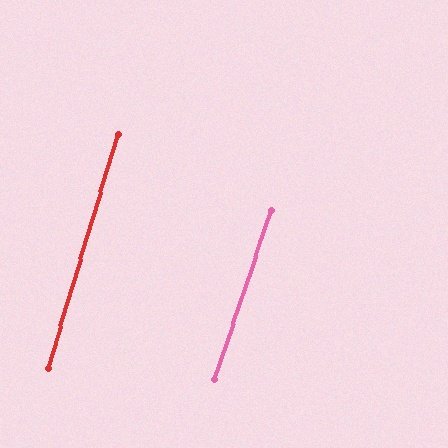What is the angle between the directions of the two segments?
Approximately 2 degrees.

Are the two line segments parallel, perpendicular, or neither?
Parallel — their directions differ by only 1.8°.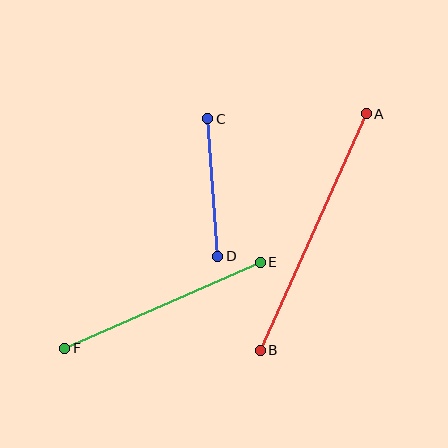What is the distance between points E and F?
The distance is approximately 213 pixels.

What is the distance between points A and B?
The distance is approximately 259 pixels.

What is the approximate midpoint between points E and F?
The midpoint is at approximately (163, 305) pixels.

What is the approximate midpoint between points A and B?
The midpoint is at approximately (313, 232) pixels.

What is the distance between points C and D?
The distance is approximately 138 pixels.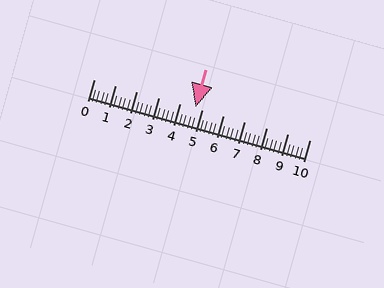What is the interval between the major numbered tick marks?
The major tick marks are spaced 1 units apart.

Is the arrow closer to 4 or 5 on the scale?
The arrow is closer to 5.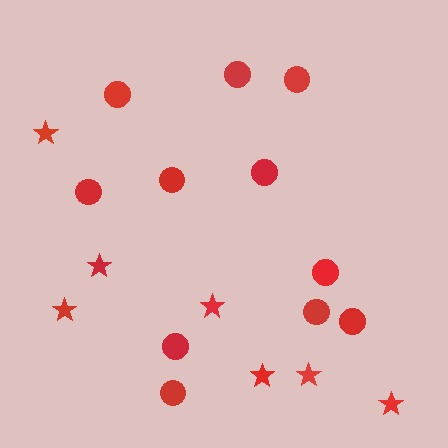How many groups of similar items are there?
There are 2 groups: one group of stars (7) and one group of circles (11).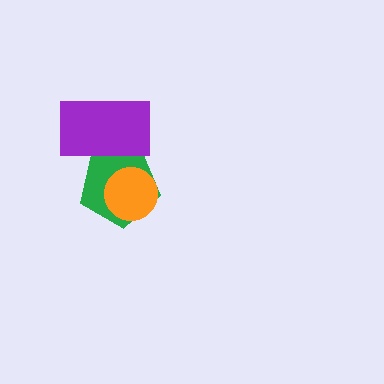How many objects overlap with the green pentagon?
2 objects overlap with the green pentagon.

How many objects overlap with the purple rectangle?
1 object overlaps with the purple rectangle.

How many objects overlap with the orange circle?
1 object overlaps with the orange circle.